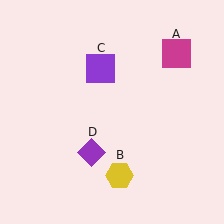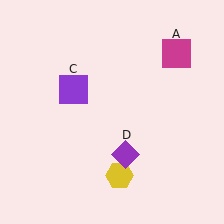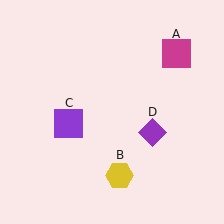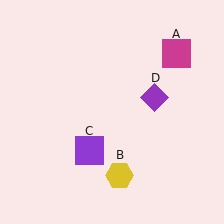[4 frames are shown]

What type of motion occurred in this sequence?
The purple square (object C), purple diamond (object D) rotated counterclockwise around the center of the scene.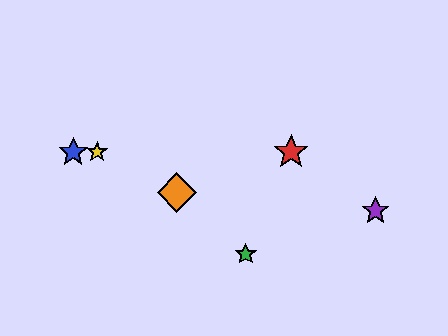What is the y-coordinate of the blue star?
The blue star is at y≈152.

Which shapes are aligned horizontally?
The red star, the blue star, the yellow star are aligned horizontally.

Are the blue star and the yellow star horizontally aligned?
Yes, both are at y≈152.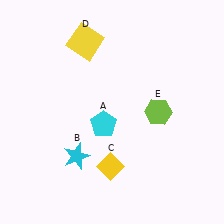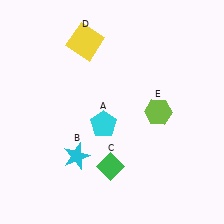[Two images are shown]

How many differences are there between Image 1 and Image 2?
There is 1 difference between the two images.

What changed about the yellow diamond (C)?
In Image 1, C is yellow. In Image 2, it changed to green.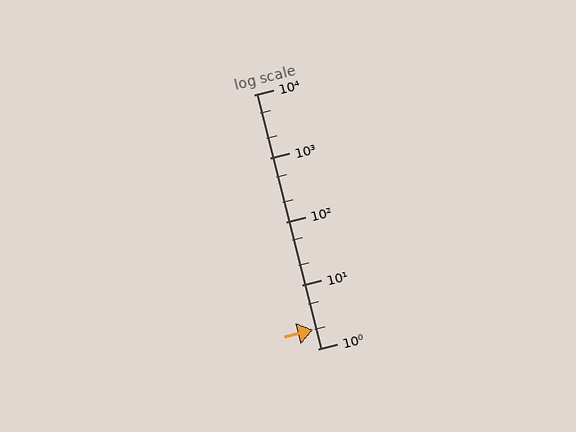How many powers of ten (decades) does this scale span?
The scale spans 4 decades, from 1 to 10000.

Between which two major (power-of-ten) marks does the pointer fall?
The pointer is between 1 and 10.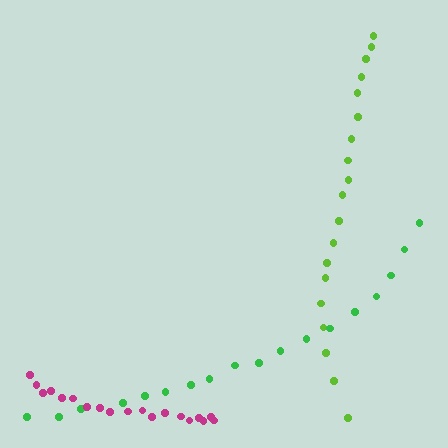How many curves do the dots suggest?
There are 3 distinct paths.